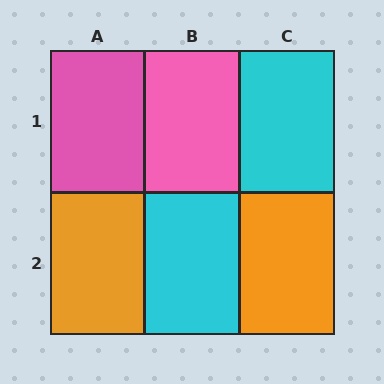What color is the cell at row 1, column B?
Pink.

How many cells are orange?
2 cells are orange.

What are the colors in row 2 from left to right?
Orange, cyan, orange.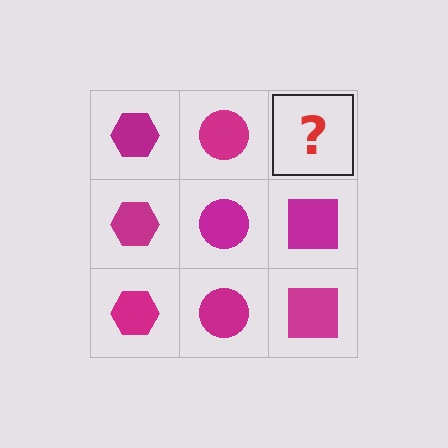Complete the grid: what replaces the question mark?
The question mark should be replaced with a magenta square.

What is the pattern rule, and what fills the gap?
The rule is that each column has a consistent shape. The gap should be filled with a magenta square.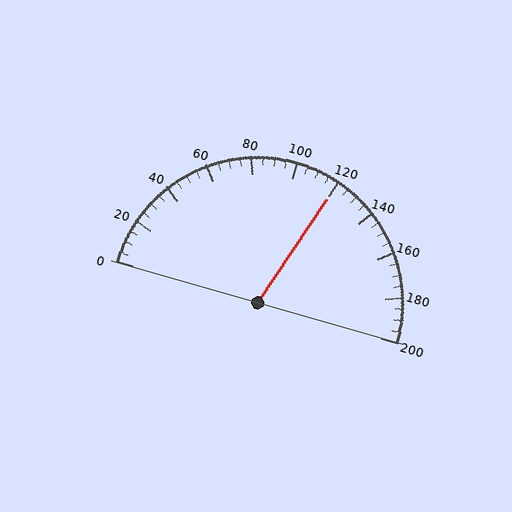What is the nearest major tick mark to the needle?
The nearest major tick mark is 120.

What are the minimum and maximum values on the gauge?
The gauge ranges from 0 to 200.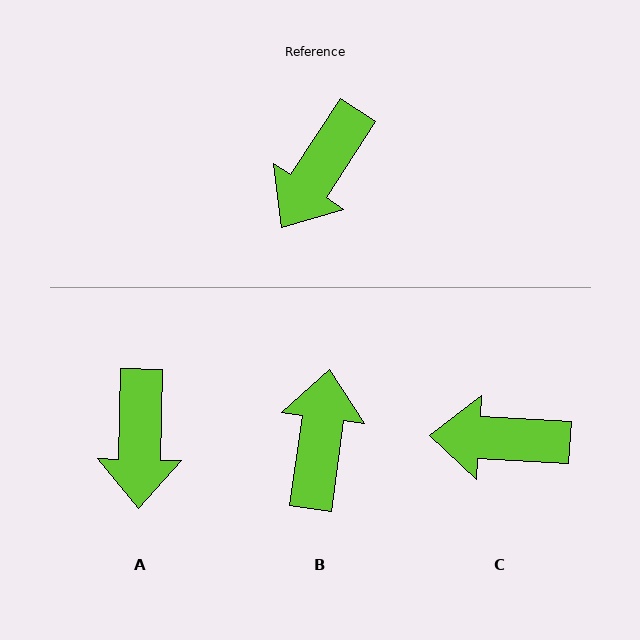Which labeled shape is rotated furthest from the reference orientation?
B, about 155 degrees away.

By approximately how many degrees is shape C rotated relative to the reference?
Approximately 60 degrees clockwise.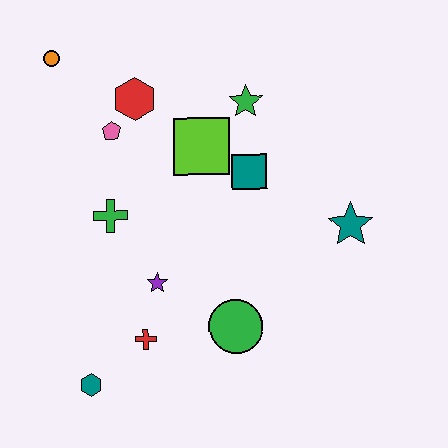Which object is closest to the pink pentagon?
The red hexagon is closest to the pink pentagon.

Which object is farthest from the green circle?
The orange circle is farthest from the green circle.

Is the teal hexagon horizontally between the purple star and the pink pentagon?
No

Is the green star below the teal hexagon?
No